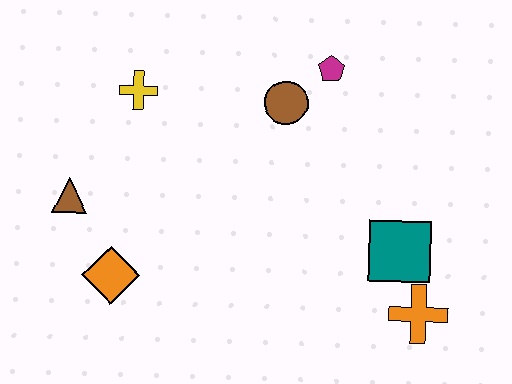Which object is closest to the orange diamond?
The brown triangle is closest to the orange diamond.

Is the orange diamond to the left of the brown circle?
Yes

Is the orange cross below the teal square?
Yes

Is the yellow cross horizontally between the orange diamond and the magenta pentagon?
Yes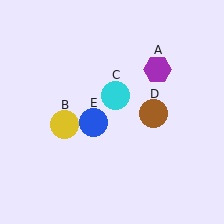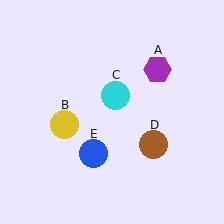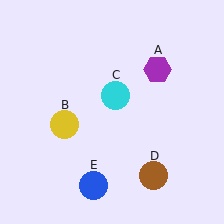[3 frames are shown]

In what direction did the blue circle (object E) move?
The blue circle (object E) moved down.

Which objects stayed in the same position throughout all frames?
Purple hexagon (object A) and yellow circle (object B) and cyan circle (object C) remained stationary.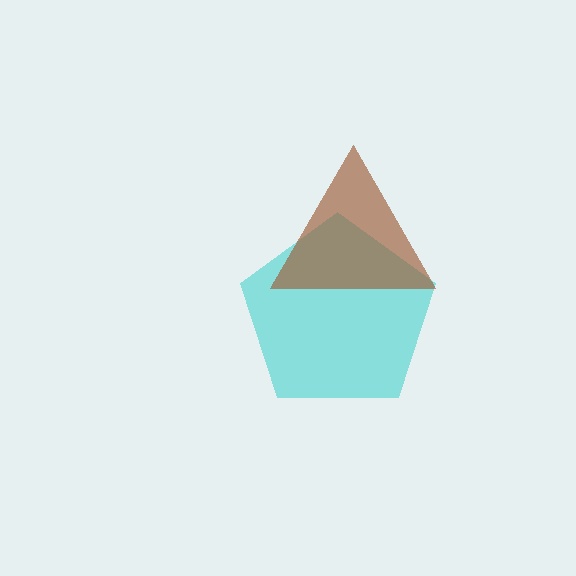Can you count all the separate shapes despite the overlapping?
Yes, there are 2 separate shapes.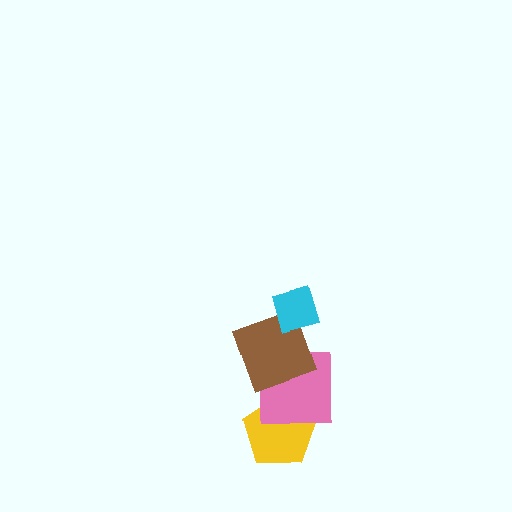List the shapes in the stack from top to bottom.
From top to bottom: the cyan diamond, the brown square, the pink square, the yellow pentagon.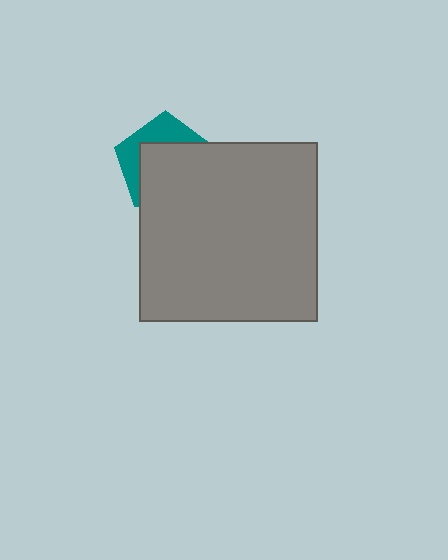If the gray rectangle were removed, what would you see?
You would see the complete teal pentagon.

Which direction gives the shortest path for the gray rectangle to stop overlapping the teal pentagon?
Moving toward the lower-right gives the shortest separation.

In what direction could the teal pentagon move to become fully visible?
The teal pentagon could move toward the upper-left. That would shift it out from behind the gray rectangle entirely.